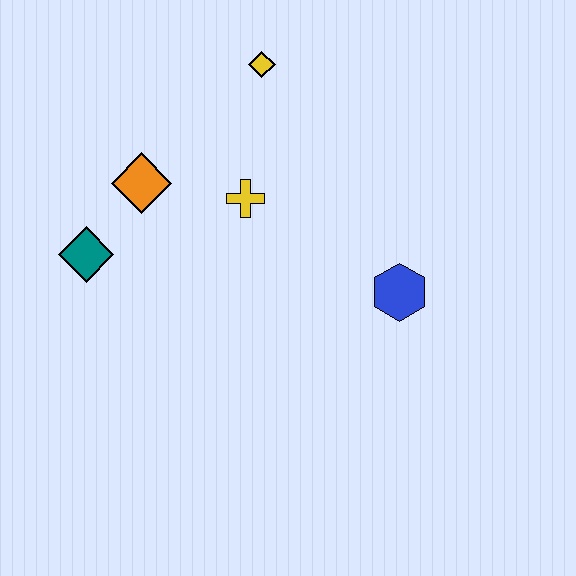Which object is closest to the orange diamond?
The teal diamond is closest to the orange diamond.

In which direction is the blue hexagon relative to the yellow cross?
The blue hexagon is to the right of the yellow cross.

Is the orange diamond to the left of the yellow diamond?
Yes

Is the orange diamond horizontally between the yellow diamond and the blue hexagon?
No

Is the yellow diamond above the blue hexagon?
Yes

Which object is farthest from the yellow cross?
The blue hexagon is farthest from the yellow cross.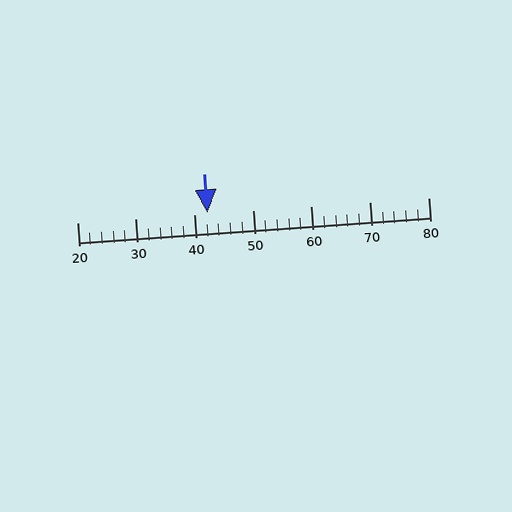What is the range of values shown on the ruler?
The ruler shows values from 20 to 80.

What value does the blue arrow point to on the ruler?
The blue arrow points to approximately 42.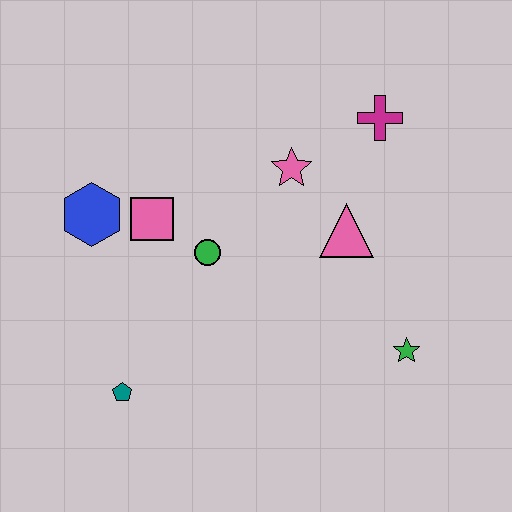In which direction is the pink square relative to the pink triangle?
The pink square is to the left of the pink triangle.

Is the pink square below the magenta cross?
Yes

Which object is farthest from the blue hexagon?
The green star is farthest from the blue hexagon.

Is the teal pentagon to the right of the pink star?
No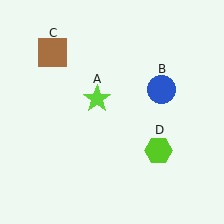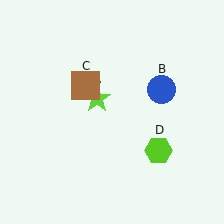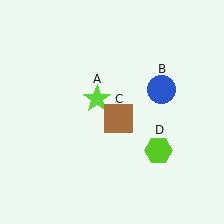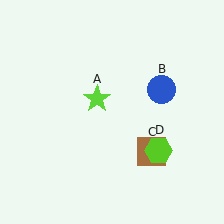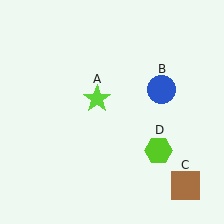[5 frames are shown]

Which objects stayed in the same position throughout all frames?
Lime star (object A) and blue circle (object B) and lime hexagon (object D) remained stationary.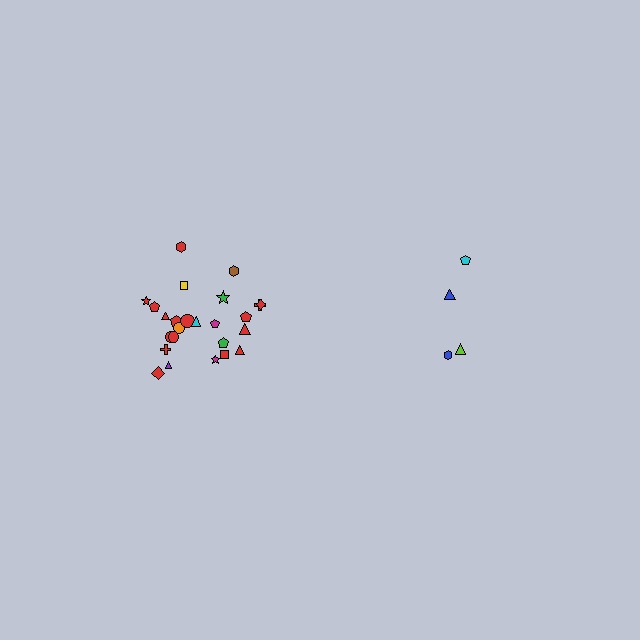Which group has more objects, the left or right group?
The left group.